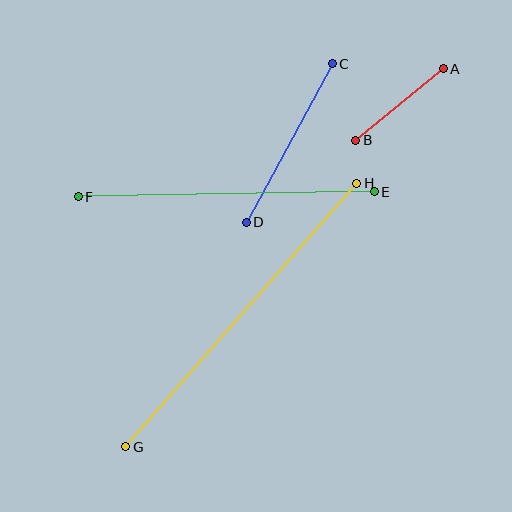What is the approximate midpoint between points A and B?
The midpoint is at approximately (400, 105) pixels.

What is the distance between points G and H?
The distance is approximately 351 pixels.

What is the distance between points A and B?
The distance is approximately 113 pixels.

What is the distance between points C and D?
The distance is approximately 180 pixels.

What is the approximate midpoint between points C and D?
The midpoint is at approximately (289, 143) pixels.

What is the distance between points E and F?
The distance is approximately 296 pixels.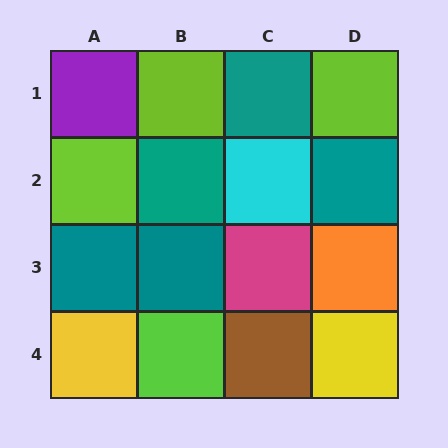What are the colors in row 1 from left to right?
Purple, lime, teal, lime.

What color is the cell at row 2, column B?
Teal.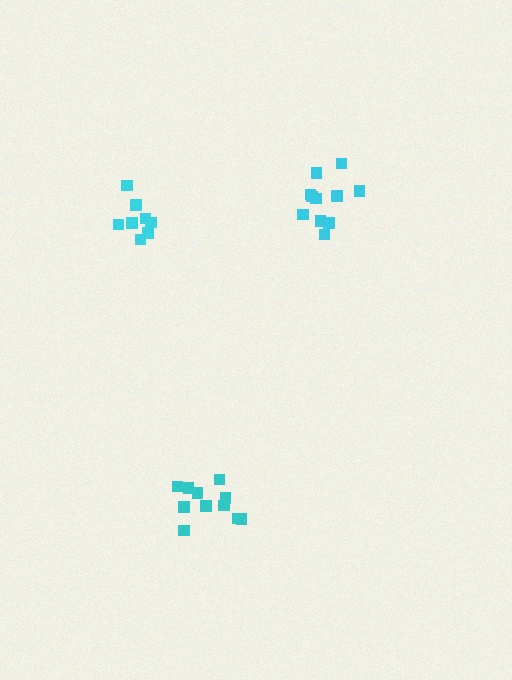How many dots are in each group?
Group 1: 11 dots, Group 2: 9 dots, Group 3: 11 dots (31 total).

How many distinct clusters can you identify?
There are 3 distinct clusters.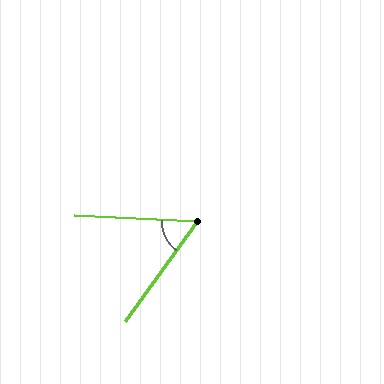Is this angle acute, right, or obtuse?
It is acute.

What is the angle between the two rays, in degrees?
Approximately 57 degrees.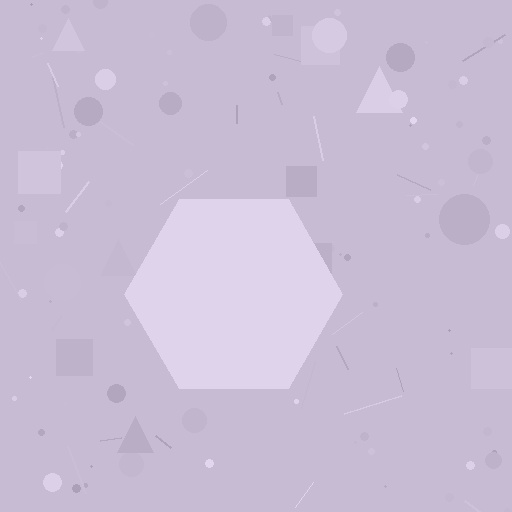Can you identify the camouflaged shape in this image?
The camouflaged shape is a hexagon.